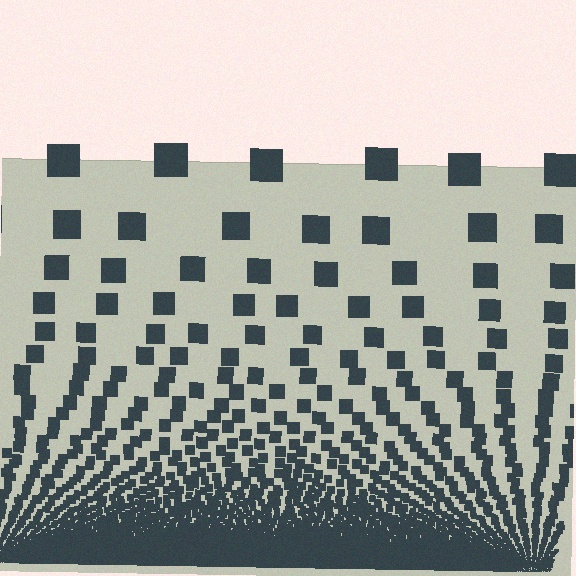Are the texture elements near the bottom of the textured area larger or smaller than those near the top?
Smaller. The gradient is inverted — elements near the bottom are smaller and denser.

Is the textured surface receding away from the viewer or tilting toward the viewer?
The surface appears to tilt toward the viewer. Texture elements get larger and sparser toward the top.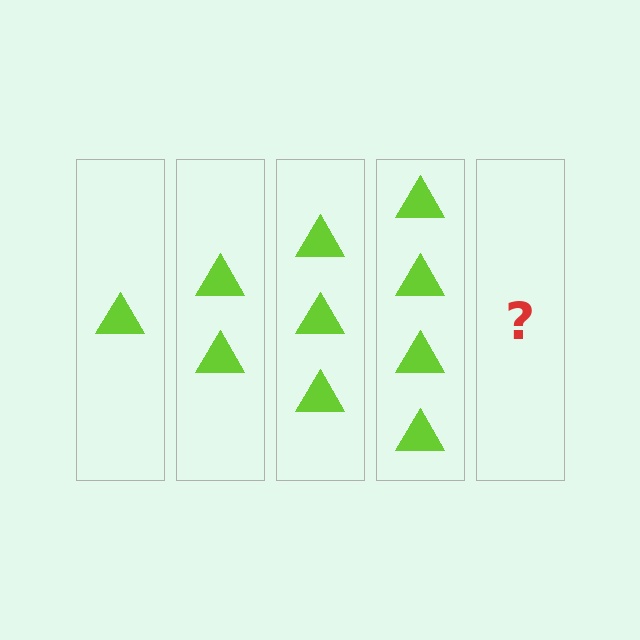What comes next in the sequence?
The next element should be 5 triangles.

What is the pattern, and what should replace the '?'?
The pattern is that each step adds one more triangle. The '?' should be 5 triangles.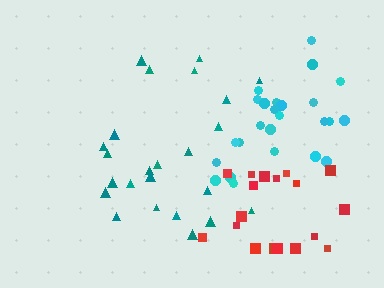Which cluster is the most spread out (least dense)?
Teal.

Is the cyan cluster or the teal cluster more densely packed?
Cyan.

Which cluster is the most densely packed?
Red.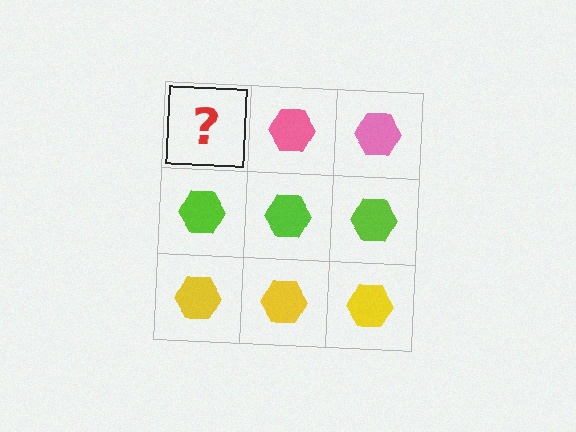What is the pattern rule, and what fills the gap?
The rule is that each row has a consistent color. The gap should be filled with a pink hexagon.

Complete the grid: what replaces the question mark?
The question mark should be replaced with a pink hexagon.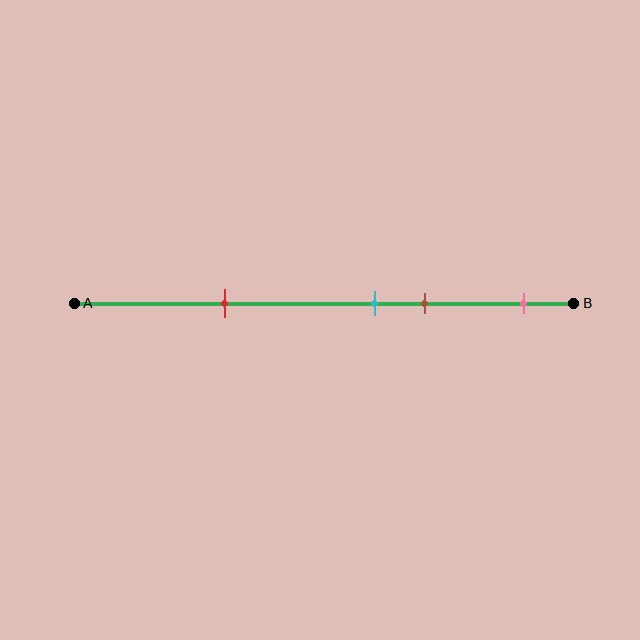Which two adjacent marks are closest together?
The cyan and brown marks are the closest adjacent pair.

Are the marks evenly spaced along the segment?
No, the marks are not evenly spaced.